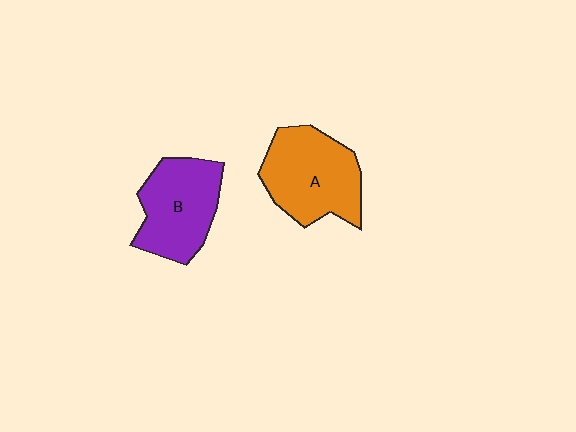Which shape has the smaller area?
Shape B (purple).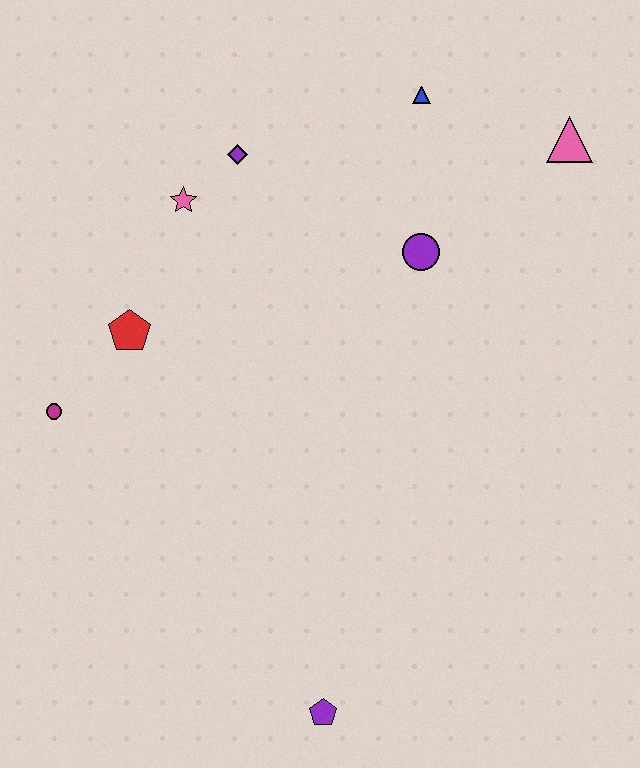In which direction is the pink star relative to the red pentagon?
The pink star is above the red pentagon.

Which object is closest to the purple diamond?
The pink star is closest to the purple diamond.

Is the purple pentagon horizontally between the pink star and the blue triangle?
Yes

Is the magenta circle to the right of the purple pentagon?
No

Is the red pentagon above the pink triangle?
No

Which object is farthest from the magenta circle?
The pink triangle is farthest from the magenta circle.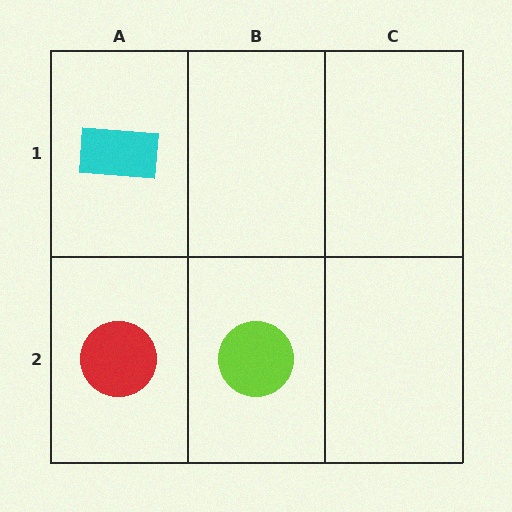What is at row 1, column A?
A cyan rectangle.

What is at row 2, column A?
A red circle.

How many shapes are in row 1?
1 shape.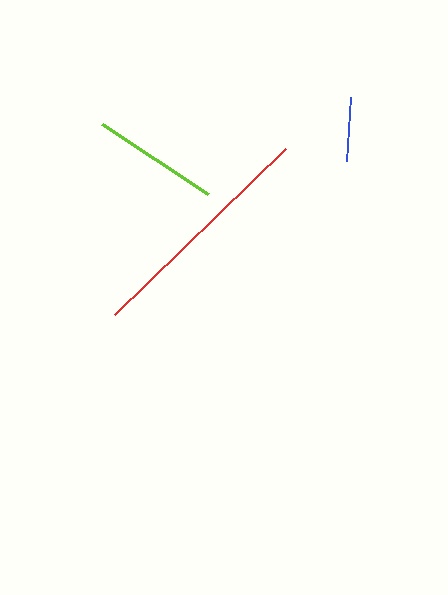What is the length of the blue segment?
The blue segment is approximately 65 pixels long.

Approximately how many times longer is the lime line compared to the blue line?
The lime line is approximately 2.0 times the length of the blue line.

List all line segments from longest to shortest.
From longest to shortest: red, lime, blue.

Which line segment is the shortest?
The blue line is the shortest at approximately 65 pixels.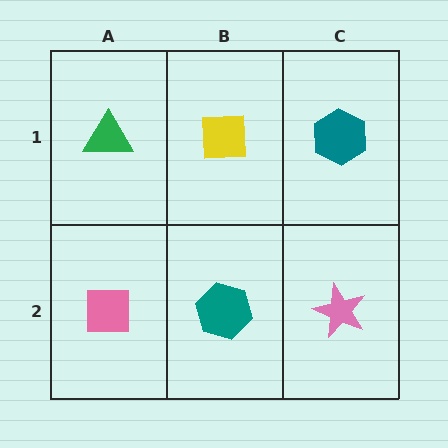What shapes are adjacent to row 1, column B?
A teal hexagon (row 2, column B), a green triangle (row 1, column A), a teal hexagon (row 1, column C).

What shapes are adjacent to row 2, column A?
A green triangle (row 1, column A), a teal hexagon (row 2, column B).